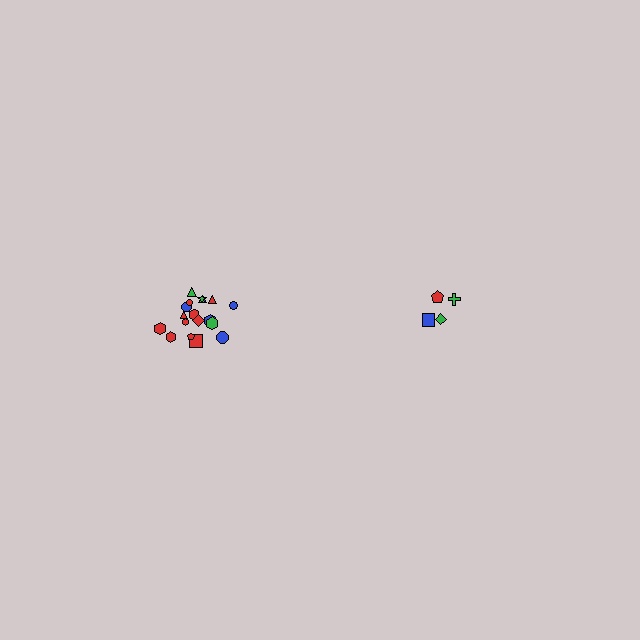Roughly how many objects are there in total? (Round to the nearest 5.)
Roughly 20 objects in total.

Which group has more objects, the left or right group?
The left group.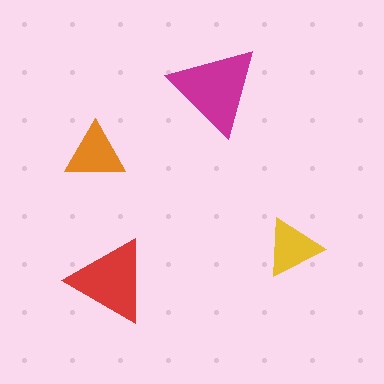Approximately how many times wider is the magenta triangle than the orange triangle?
About 1.5 times wider.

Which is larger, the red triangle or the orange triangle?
The red one.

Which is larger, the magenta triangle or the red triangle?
The magenta one.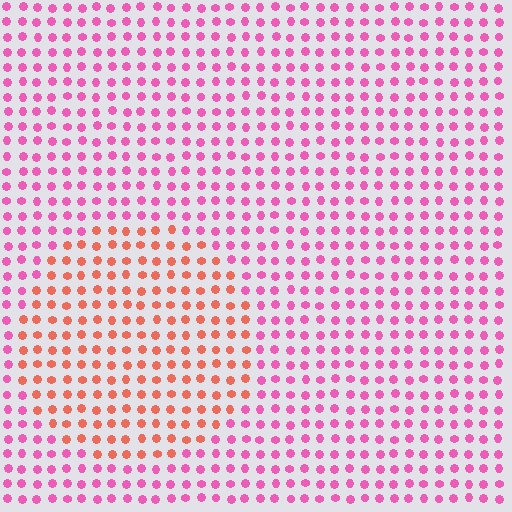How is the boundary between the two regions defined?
The boundary is defined purely by a slight shift in hue (about 44 degrees). Spacing, size, and orientation are identical on both sides.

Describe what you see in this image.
The image is filled with small pink elements in a uniform arrangement. A circle-shaped region is visible where the elements are tinted to a slightly different hue, forming a subtle color boundary.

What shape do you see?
I see a circle.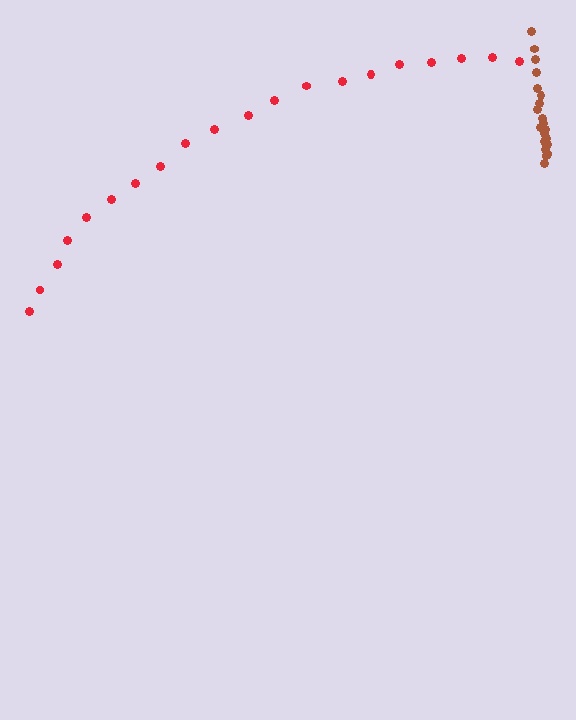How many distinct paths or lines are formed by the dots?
There are 2 distinct paths.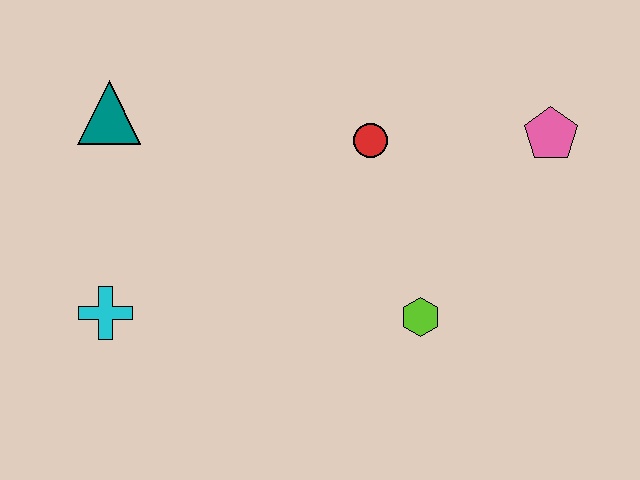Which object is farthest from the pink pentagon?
The cyan cross is farthest from the pink pentagon.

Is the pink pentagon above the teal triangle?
No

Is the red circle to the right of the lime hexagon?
No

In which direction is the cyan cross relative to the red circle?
The cyan cross is to the left of the red circle.